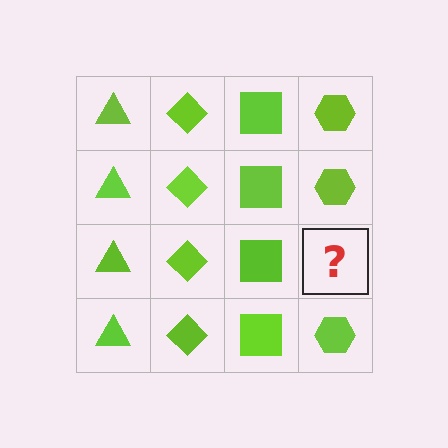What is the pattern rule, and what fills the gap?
The rule is that each column has a consistent shape. The gap should be filled with a lime hexagon.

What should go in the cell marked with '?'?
The missing cell should contain a lime hexagon.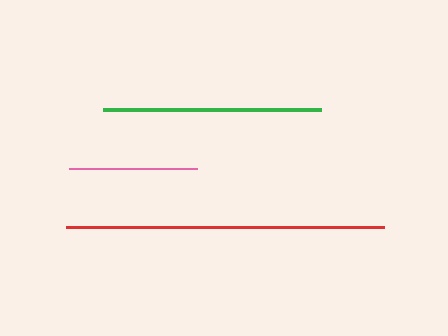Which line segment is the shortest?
The pink line is the shortest at approximately 128 pixels.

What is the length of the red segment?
The red segment is approximately 318 pixels long.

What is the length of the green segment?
The green segment is approximately 218 pixels long.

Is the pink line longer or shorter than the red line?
The red line is longer than the pink line.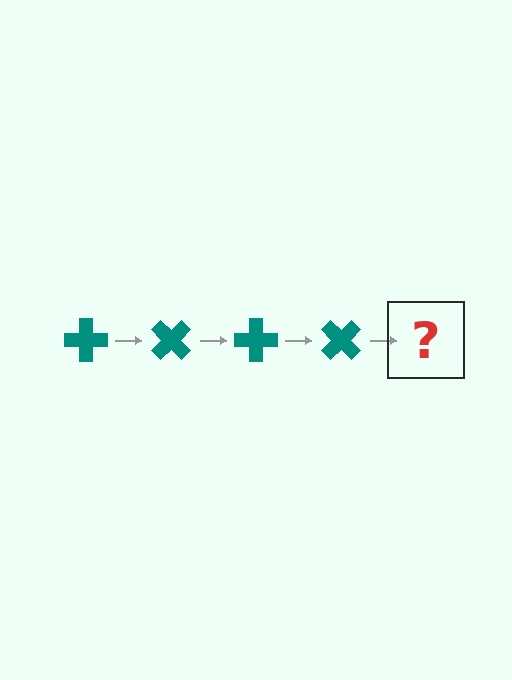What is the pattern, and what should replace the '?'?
The pattern is that the cross rotates 45 degrees each step. The '?' should be a teal cross rotated 180 degrees.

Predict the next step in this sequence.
The next step is a teal cross rotated 180 degrees.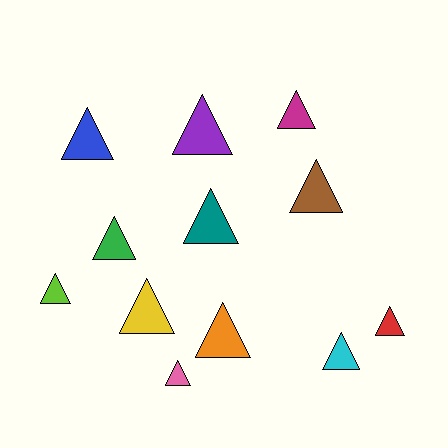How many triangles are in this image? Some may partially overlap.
There are 12 triangles.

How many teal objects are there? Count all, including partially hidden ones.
There is 1 teal object.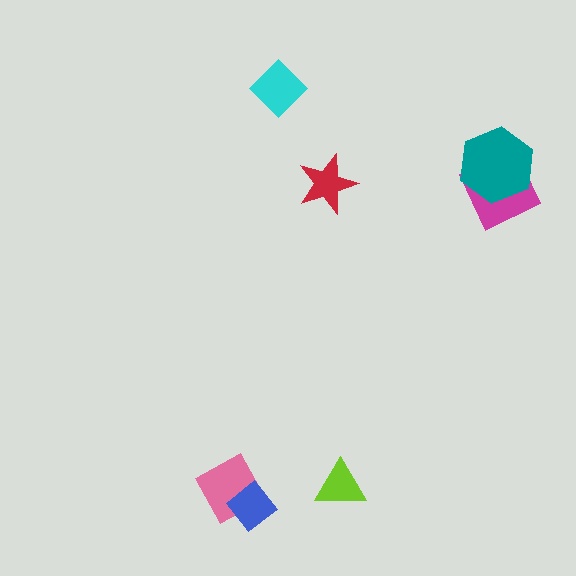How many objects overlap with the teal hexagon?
1 object overlaps with the teal hexagon.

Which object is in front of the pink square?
The blue diamond is in front of the pink square.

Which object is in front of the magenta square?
The teal hexagon is in front of the magenta square.